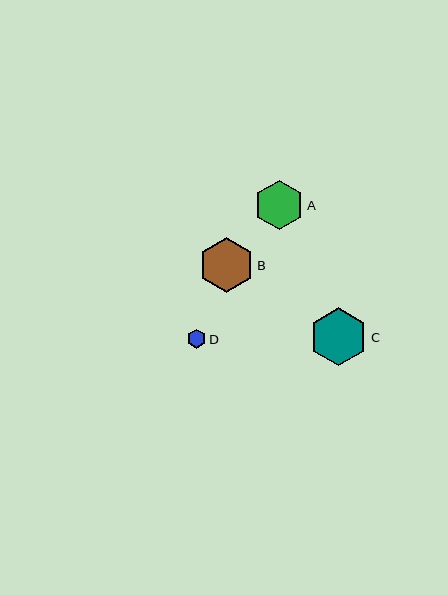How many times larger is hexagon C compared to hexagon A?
Hexagon C is approximately 1.2 times the size of hexagon A.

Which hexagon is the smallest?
Hexagon D is the smallest with a size of approximately 19 pixels.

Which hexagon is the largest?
Hexagon C is the largest with a size of approximately 58 pixels.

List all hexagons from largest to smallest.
From largest to smallest: C, B, A, D.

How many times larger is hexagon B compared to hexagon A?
Hexagon B is approximately 1.1 times the size of hexagon A.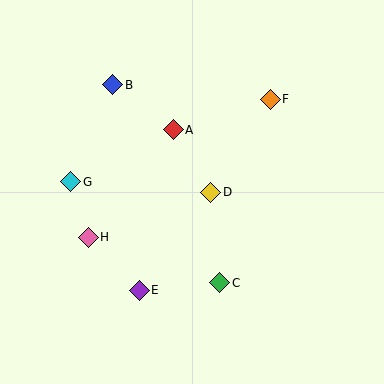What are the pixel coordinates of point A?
Point A is at (173, 130).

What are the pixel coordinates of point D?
Point D is at (211, 192).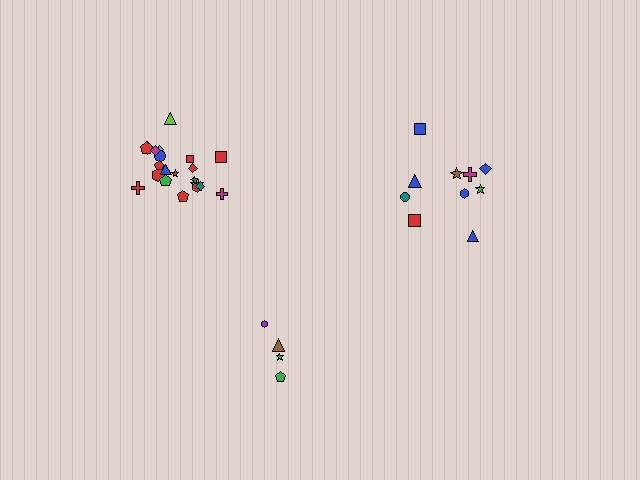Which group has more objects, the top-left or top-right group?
The top-left group.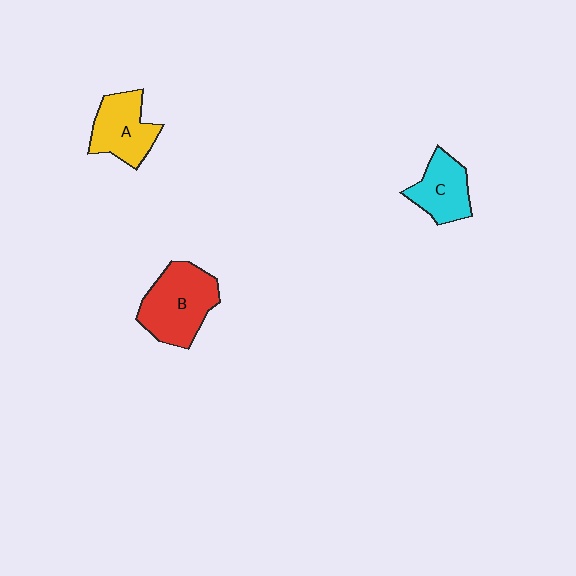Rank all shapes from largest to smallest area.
From largest to smallest: B (red), A (yellow), C (cyan).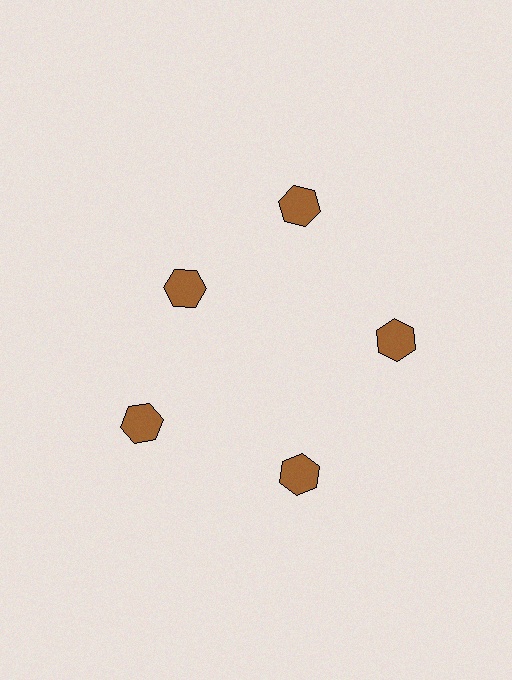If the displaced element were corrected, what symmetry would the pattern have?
It would have 5-fold rotational symmetry — the pattern would map onto itself every 72 degrees.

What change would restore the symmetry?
The symmetry would be restored by moving it outward, back onto the ring so that all 5 hexagons sit at equal angles and equal distance from the center.